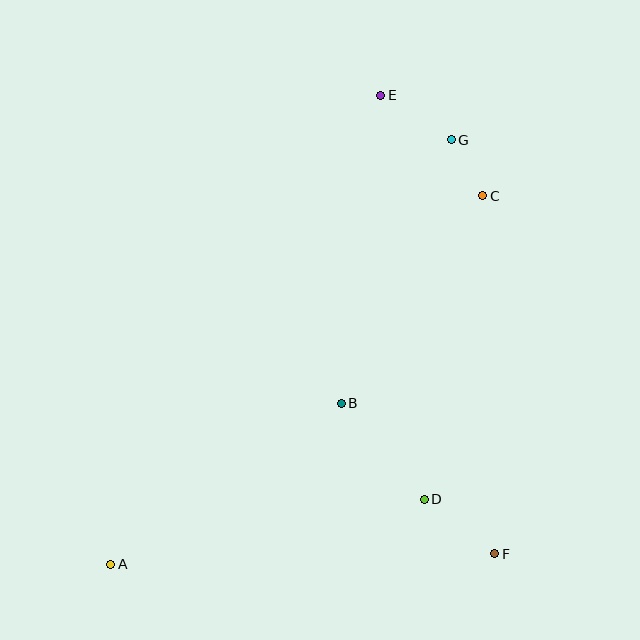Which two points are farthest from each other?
Points A and G are farthest from each other.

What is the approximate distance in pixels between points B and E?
The distance between B and E is approximately 311 pixels.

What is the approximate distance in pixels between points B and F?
The distance between B and F is approximately 215 pixels.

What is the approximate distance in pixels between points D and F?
The distance between D and F is approximately 89 pixels.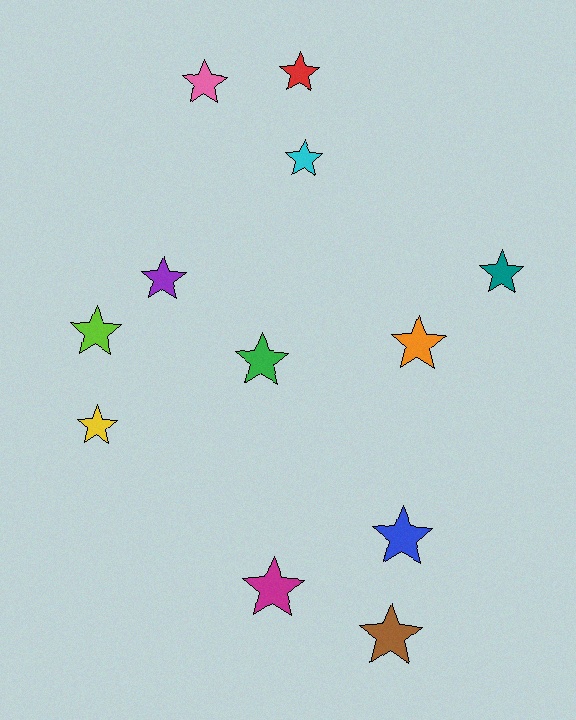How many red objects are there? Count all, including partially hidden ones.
There is 1 red object.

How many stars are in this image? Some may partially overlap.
There are 12 stars.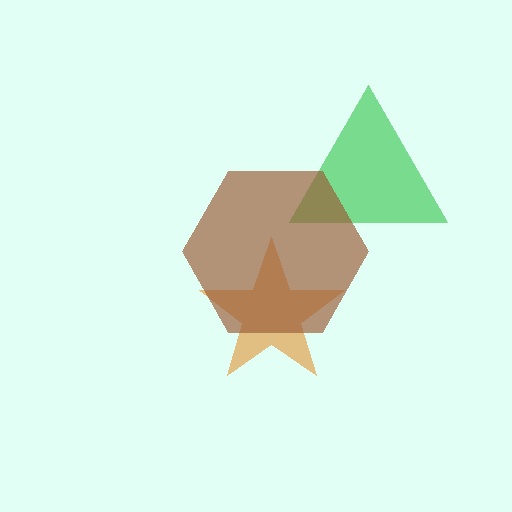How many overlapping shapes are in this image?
There are 3 overlapping shapes in the image.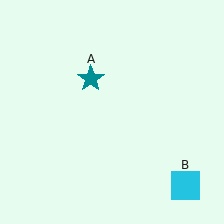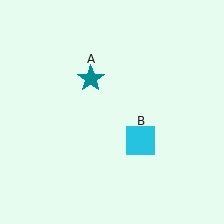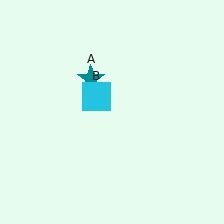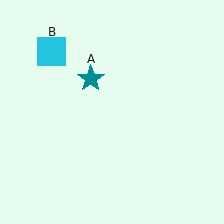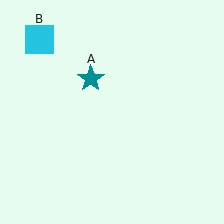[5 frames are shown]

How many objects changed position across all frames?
1 object changed position: cyan square (object B).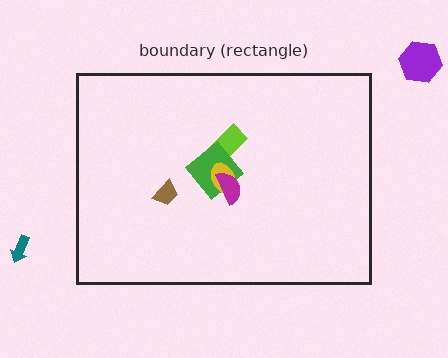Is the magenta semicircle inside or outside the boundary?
Inside.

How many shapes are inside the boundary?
5 inside, 2 outside.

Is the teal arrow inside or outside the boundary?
Outside.